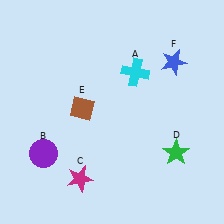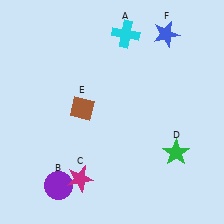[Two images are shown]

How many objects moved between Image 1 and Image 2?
3 objects moved between the two images.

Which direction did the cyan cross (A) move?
The cyan cross (A) moved up.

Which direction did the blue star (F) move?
The blue star (F) moved up.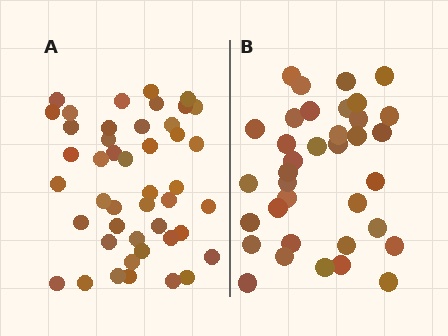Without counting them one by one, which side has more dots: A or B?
Region A (the left region) has more dots.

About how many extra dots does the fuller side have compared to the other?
Region A has roughly 8 or so more dots than region B.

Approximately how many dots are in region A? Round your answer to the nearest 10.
About 40 dots. (The exact count is 45, which rounds to 40.)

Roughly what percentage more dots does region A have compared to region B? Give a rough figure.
About 25% more.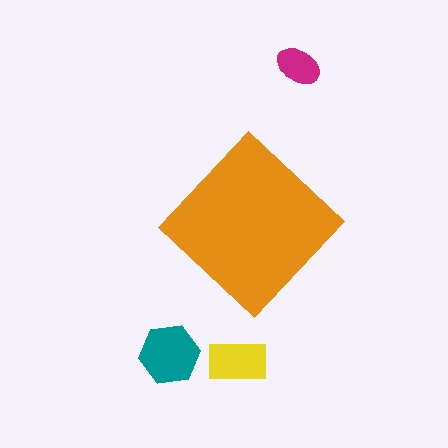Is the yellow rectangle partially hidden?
No, the yellow rectangle is fully visible.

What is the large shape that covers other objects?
An orange diamond.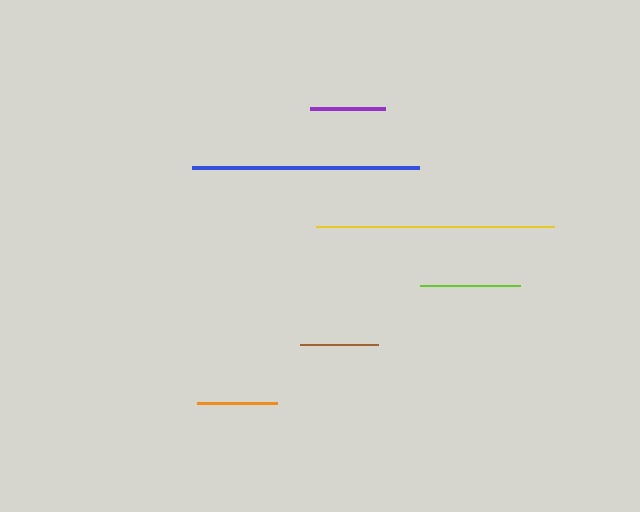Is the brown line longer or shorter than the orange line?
The orange line is longer than the brown line.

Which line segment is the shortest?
The purple line is the shortest at approximately 75 pixels.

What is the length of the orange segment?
The orange segment is approximately 79 pixels long.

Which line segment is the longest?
The yellow line is the longest at approximately 238 pixels.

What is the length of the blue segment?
The blue segment is approximately 228 pixels long.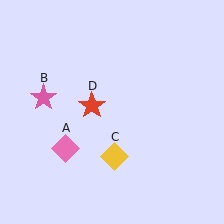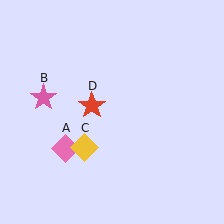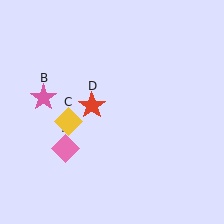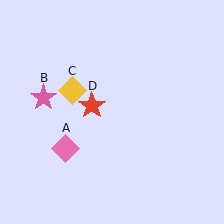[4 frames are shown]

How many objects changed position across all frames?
1 object changed position: yellow diamond (object C).